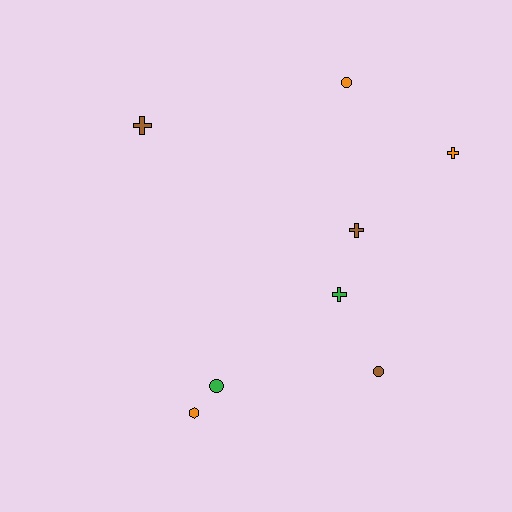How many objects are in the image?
There are 8 objects.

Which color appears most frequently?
Orange, with 3 objects.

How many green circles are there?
There is 1 green circle.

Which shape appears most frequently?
Cross, with 4 objects.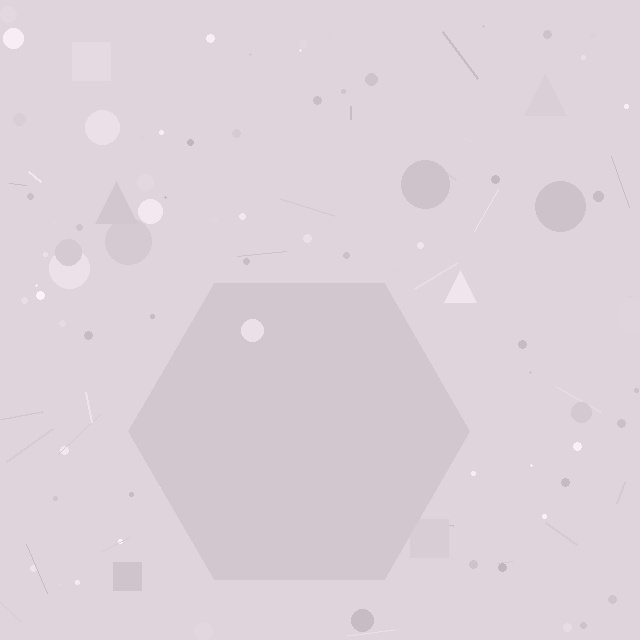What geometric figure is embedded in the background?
A hexagon is embedded in the background.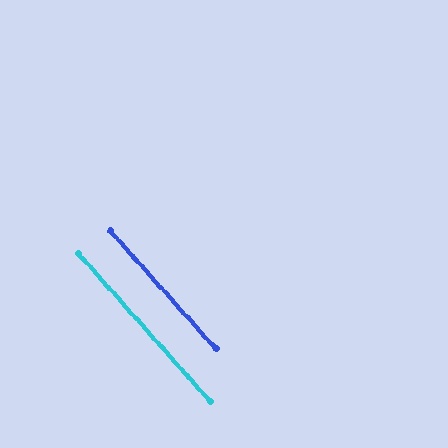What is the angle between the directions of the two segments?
Approximately 0 degrees.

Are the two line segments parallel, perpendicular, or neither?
Parallel — their directions differ by only 0.1°.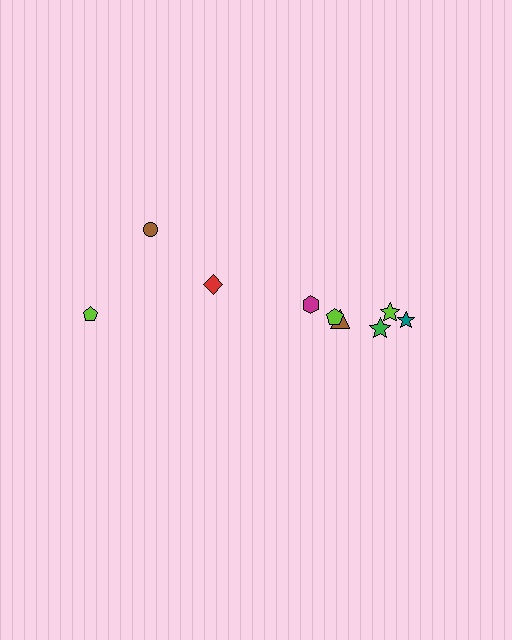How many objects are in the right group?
There are 6 objects.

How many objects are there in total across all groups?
There are 9 objects.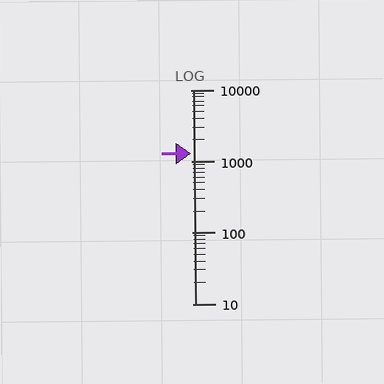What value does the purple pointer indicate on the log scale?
The pointer indicates approximately 1300.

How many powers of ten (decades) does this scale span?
The scale spans 3 decades, from 10 to 10000.